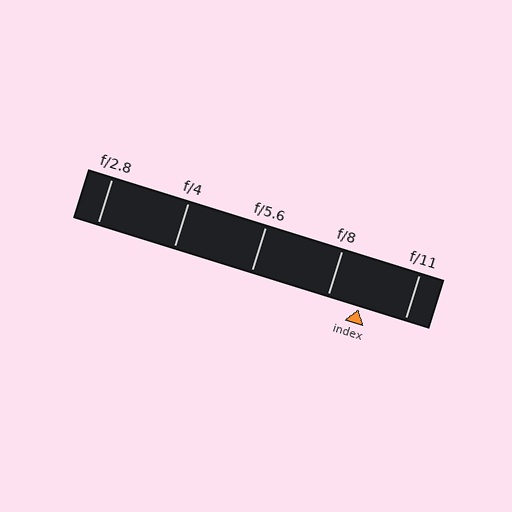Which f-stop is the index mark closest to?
The index mark is closest to f/8.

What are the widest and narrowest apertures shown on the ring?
The widest aperture shown is f/2.8 and the narrowest is f/11.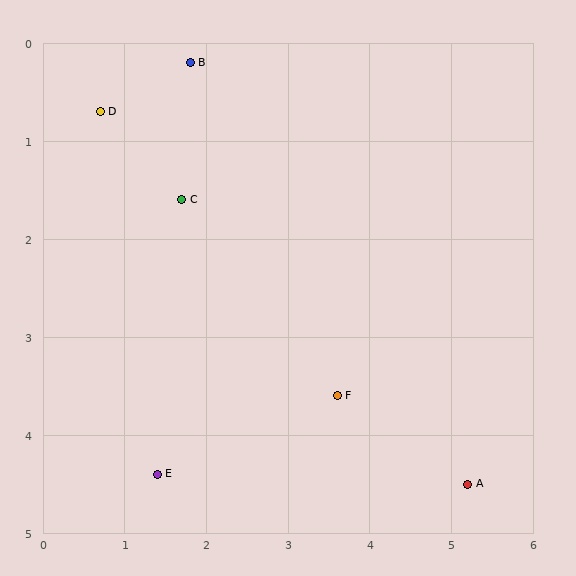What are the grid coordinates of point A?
Point A is at approximately (5.2, 4.5).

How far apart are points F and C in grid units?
Points F and C are about 2.8 grid units apart.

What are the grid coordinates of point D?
Point D is at approximately (0.7, 0.7).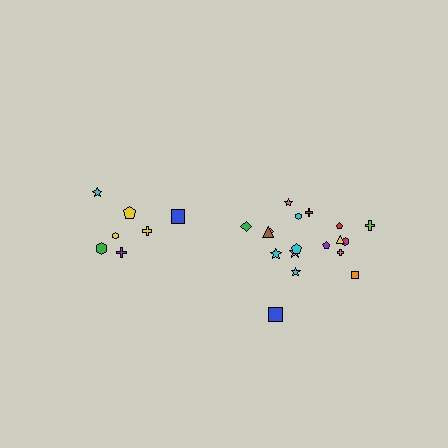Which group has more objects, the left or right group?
The right group.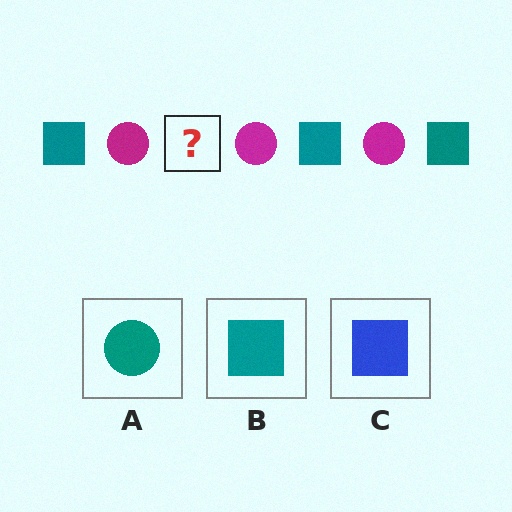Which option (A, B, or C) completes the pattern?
B.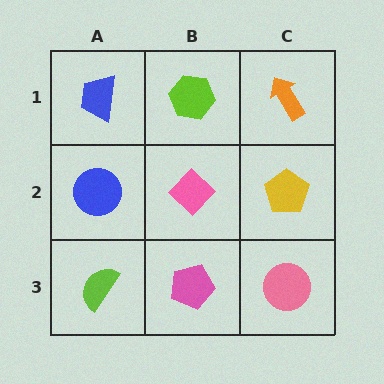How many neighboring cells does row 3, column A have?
2.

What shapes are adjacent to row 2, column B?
A lime hexagon (row 1, column B), a pink pentagon (row 3, column B), a blue circle (row 2, column A), a yellow pentagon (row 2, column C).